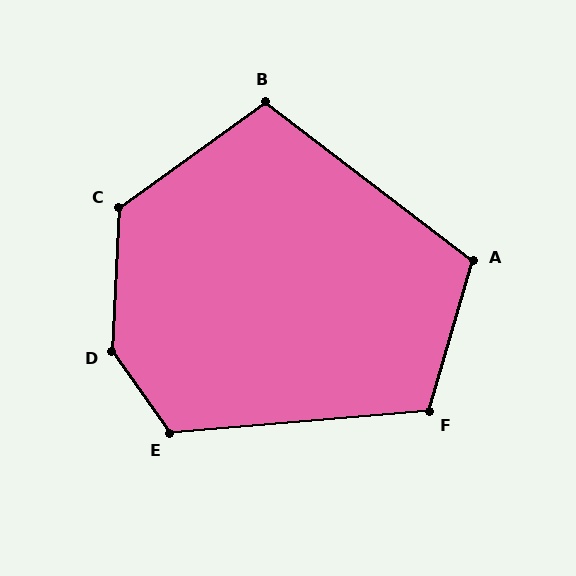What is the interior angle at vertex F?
Approximately 111 degrees (obtuse).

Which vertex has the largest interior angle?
D, at approximately 142 degrees.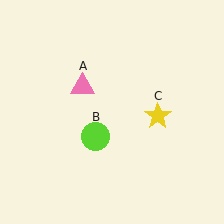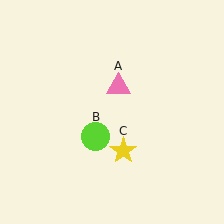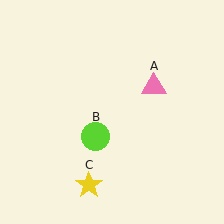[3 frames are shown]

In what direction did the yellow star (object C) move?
The yellow star (object C) moved down and to the left.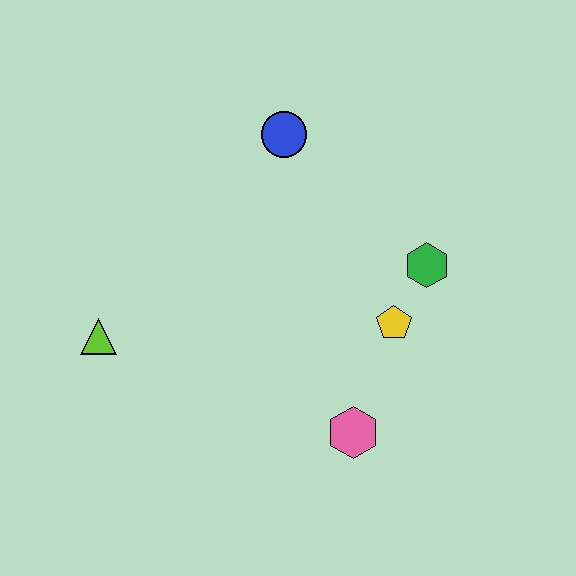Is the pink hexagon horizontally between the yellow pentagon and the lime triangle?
Yes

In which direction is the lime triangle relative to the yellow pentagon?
The lime triangle is to the left of the yellow pentagon.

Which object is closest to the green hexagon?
The yellow pentagon is closest to the green hexagon.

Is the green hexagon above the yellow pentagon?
Yes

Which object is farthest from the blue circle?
The pink hexagon is farthest from the blue circle.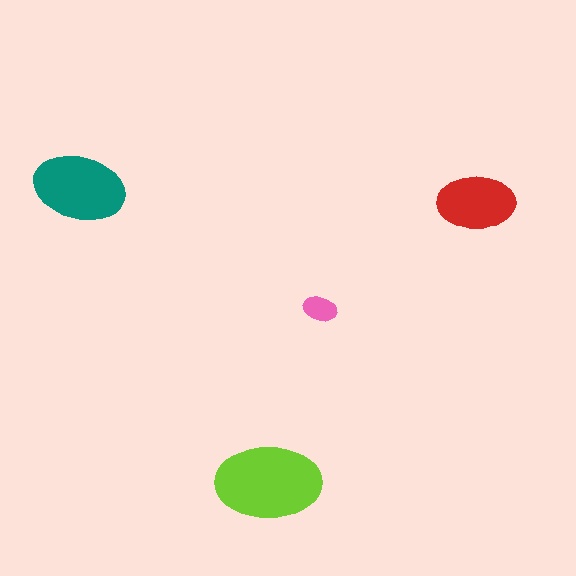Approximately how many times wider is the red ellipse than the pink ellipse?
About 2.5 times wider.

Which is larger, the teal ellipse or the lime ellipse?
The lime one.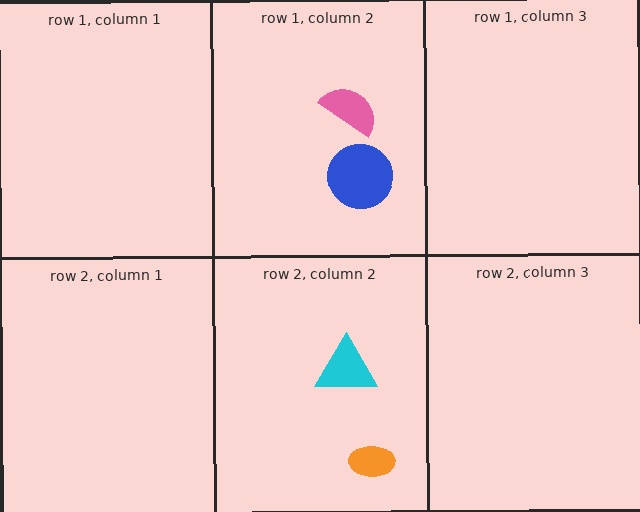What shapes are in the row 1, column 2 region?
The pink semicircle, the blue circle.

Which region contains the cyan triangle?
The row 2, column 2 region.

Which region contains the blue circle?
The row 1, column 2 region.